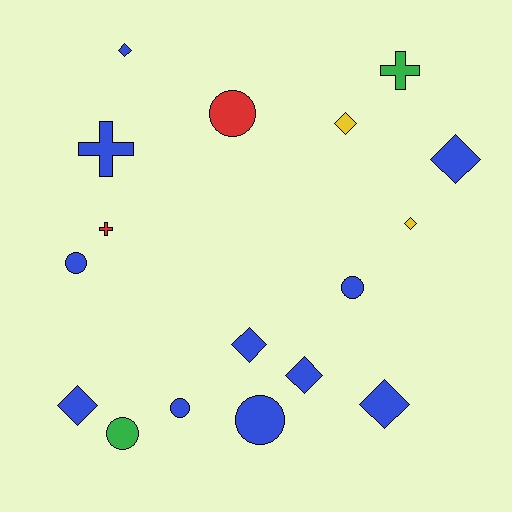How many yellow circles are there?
There are no yellow circles.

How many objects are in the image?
There are 17 objects.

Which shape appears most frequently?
Diamond, with 8 objects.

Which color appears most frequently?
Blue, with 11 objects.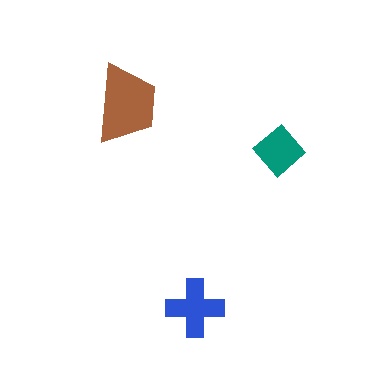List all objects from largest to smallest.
The brown trapezoid, the blue cross, the teal diamond.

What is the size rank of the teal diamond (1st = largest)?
3rd.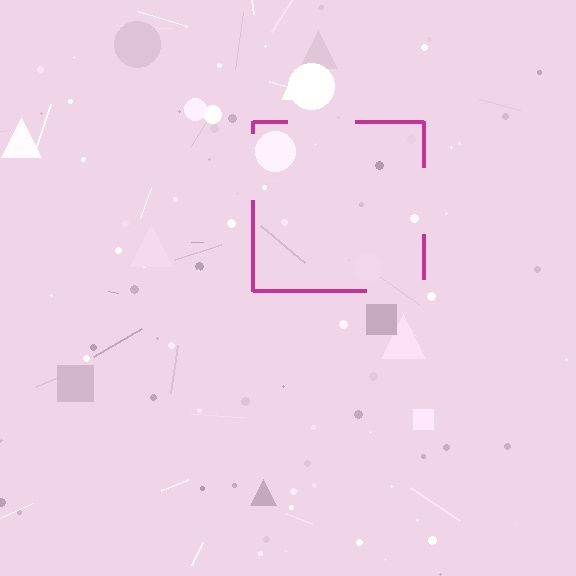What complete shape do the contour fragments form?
The contour fragments form a square.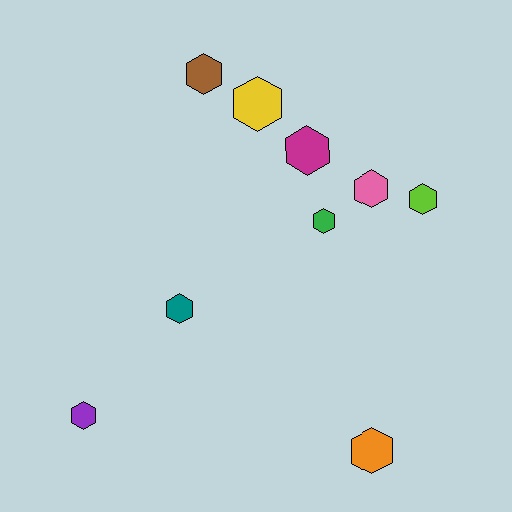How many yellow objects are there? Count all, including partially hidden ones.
There is 1 yellow object.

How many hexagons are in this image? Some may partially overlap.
There are 9 hexagons.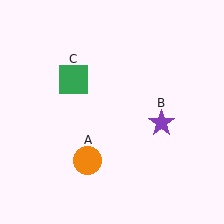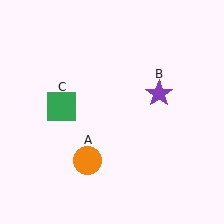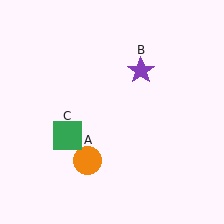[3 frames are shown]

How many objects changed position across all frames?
2 objects changed position: purple star (object B), green square (object C).